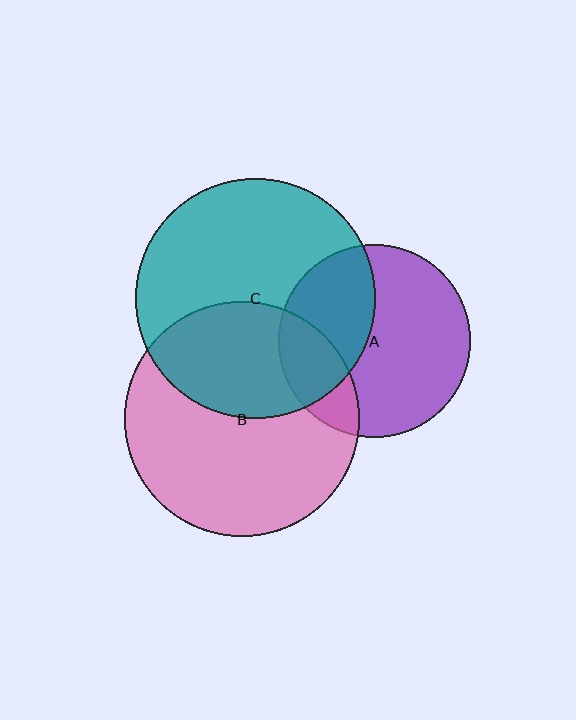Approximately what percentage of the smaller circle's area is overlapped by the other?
Approximately 40%.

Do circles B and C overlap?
Yes.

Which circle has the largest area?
Circle C (teal).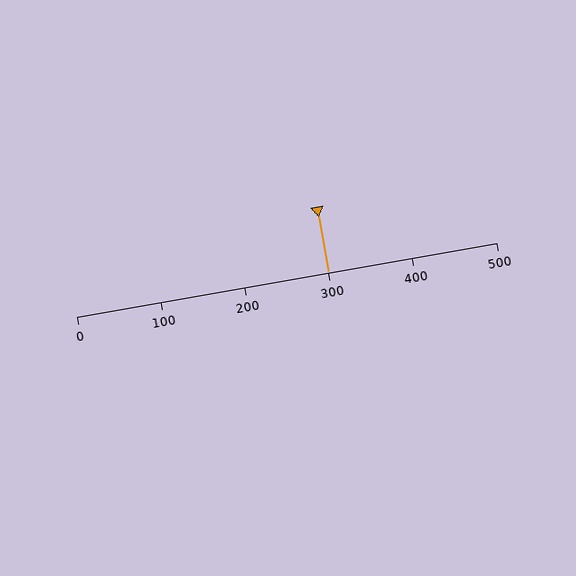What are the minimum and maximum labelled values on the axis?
The axis runs from 0 to 500.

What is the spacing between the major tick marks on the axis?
The major ticks are spaced 100 apart.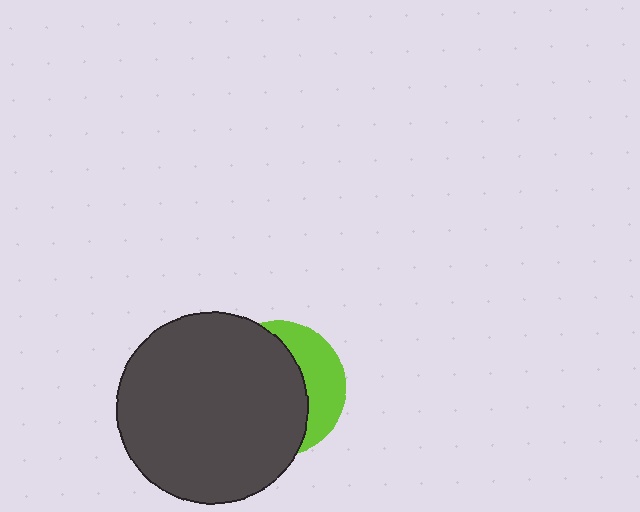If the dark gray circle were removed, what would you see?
You would see the complete lime circle.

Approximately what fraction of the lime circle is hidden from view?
Roughly 68% of the lime circle is hidden behind the dark gray circle.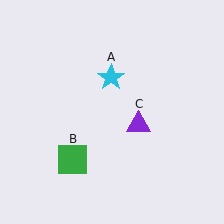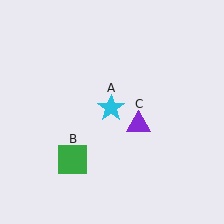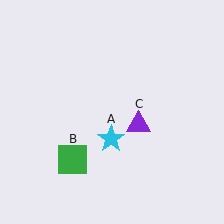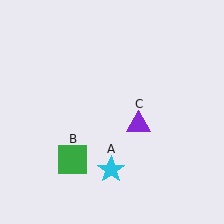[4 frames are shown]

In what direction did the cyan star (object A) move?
The cyan star (object A) moved down.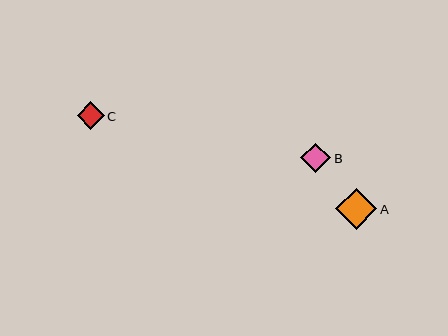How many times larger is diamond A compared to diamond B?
Diamond A is approximately 1.4 times the size of diamond B.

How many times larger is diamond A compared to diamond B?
Diamond A is approximately 1.4 times the size of diamond B.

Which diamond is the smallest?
Diamond C is the smallest with a size of approximately 27 pixels.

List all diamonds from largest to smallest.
From largest to smallest: A, B, C.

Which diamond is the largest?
Diamond A is the largest with a size of approximately 41 pixels.